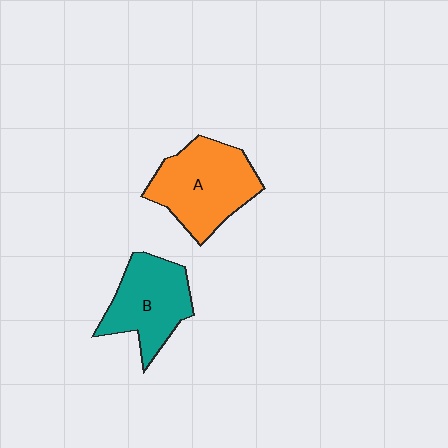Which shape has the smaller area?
Shape B (teal).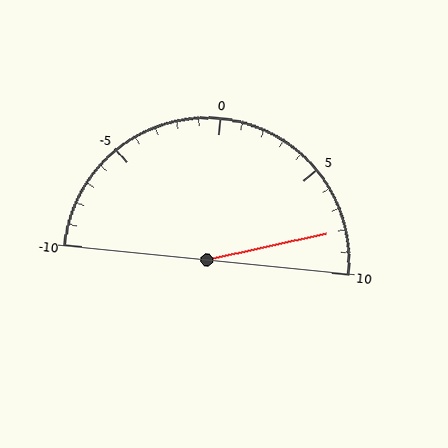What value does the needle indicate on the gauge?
The needle indicates approximately 8.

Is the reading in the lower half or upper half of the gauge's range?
The reading is in the upper half of the range (-10 to 10).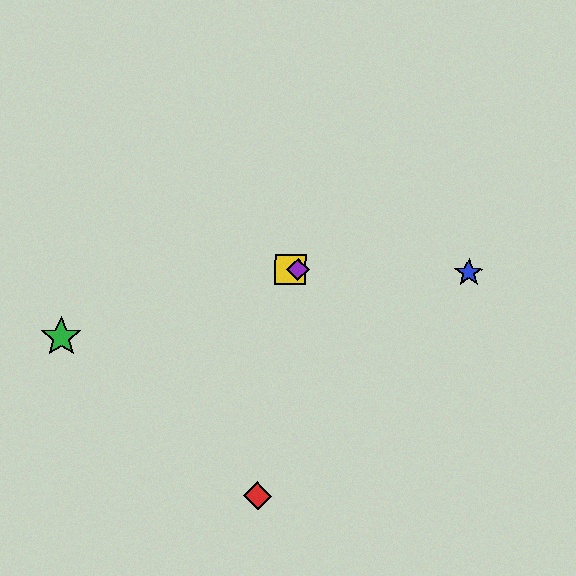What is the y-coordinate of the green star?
The green star is at y≈337.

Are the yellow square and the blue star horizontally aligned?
Yes, both are at y≈270.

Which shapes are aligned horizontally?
The blue star, the yellow square, the purple diamond are aligned horizontally.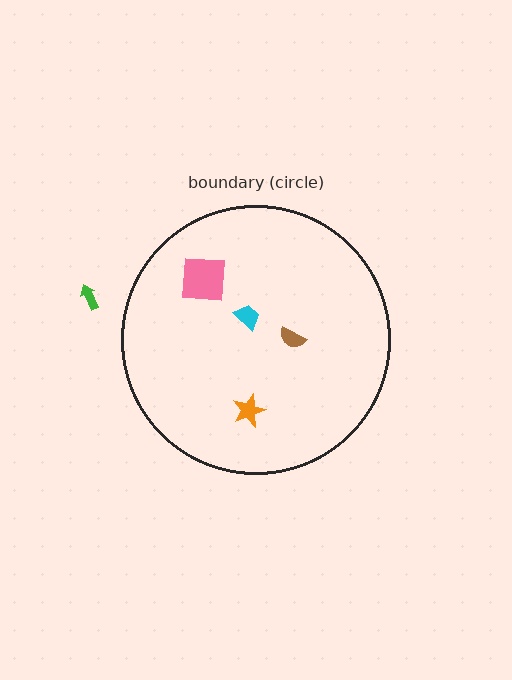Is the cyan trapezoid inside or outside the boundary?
Inside.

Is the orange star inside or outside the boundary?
Inside.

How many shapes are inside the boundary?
4 inside, 1 outside.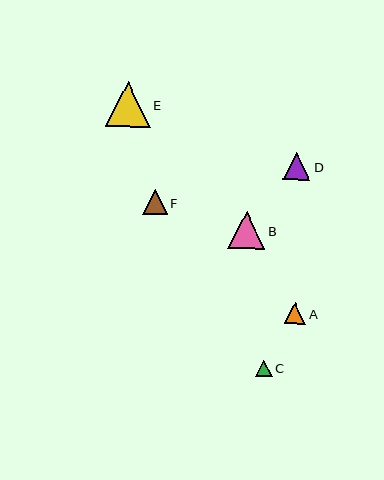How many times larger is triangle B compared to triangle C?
Triangle B is approximately 2.3 times the size of triangle C.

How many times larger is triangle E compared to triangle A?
Triangle E is approximately 2.1 times the size of triangle A.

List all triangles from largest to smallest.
From largest to smallest: E, B, D, F, A, C.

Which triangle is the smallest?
Triangle C is the smallest with a size of approximately 16 pixels.